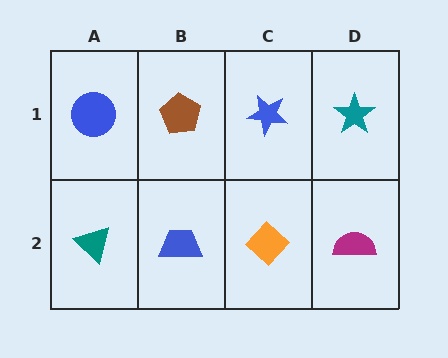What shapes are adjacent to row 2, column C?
A blue star (row 1, column C), a blue trapezoid (row 2, column B), a magenta semicircle (row 2, column D).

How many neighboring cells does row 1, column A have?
2.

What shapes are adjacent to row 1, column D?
A magenta semicircle (row 2, column D), a blue star (row 1, column C).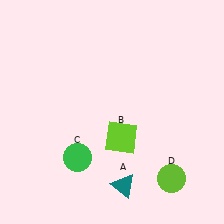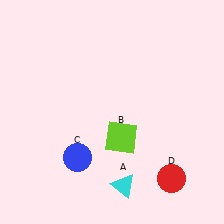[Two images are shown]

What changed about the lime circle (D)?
In Image 1, D is lime. In Image 2, it changed to red.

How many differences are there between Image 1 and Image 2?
There are 3 differences between the two images.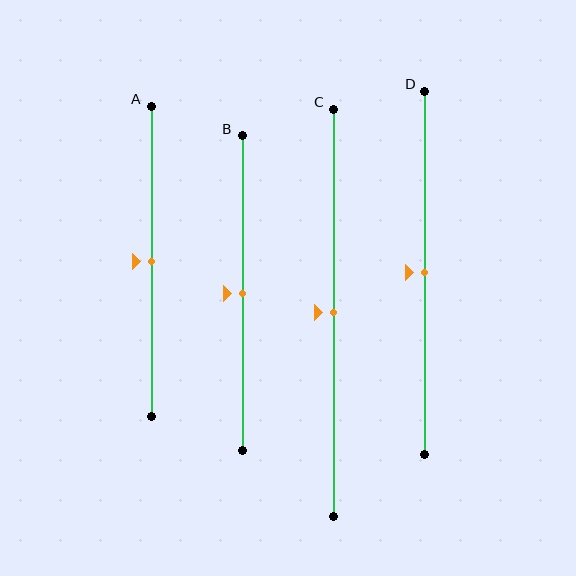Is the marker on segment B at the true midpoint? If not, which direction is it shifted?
Yes, the marker on segment B is at the true midpoint.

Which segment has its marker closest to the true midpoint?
Segment A has its marker closest to the true midpoint.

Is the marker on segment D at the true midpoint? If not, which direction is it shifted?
Yes, the marker on segment D is at the true midpoint.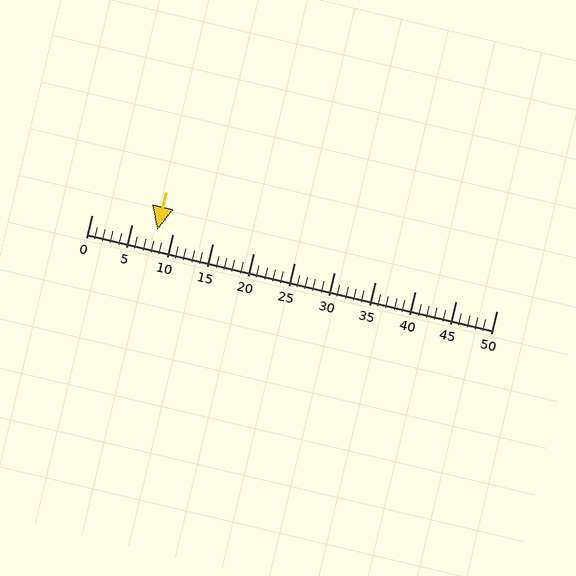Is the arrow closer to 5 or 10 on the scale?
The arrow is closer to 10.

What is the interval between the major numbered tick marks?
The major tick marks are spaced 5 units apart.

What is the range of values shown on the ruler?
The ruler shows values from 0 to 50.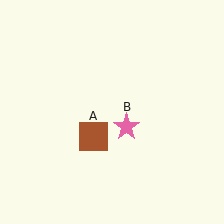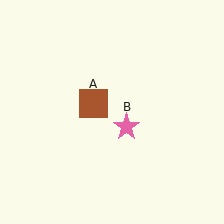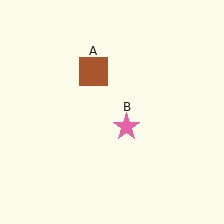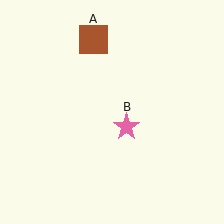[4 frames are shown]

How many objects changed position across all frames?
1 object changed position: brown square (object A).